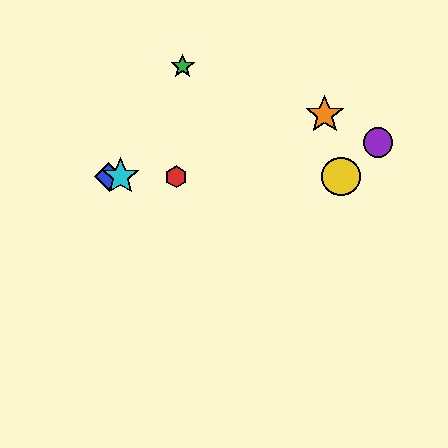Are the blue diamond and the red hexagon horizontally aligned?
Yes, both are at y≈177.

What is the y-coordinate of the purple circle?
The purple circle is at y≈143.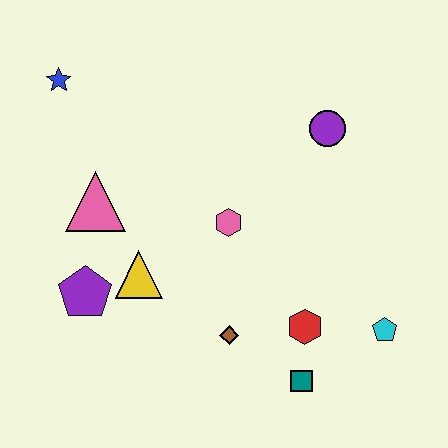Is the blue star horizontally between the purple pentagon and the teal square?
No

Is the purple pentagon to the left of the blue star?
No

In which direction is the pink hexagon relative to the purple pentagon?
The pink hexagon is to the right of the purple pentagon.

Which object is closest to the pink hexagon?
The yellow triangle is closest to the pink hexagon.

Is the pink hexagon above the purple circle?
No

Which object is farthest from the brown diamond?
The blue star is farthest from the brown diamond.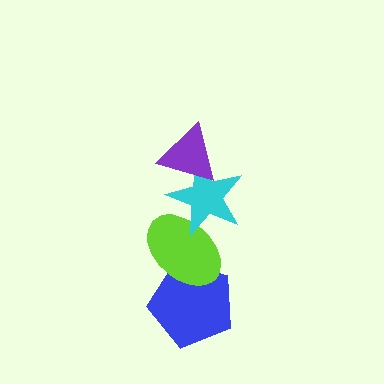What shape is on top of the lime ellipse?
The cyan star is on top of the lime ellipse.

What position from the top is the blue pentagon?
The blue pentagon is 4th from the top.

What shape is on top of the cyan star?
The purple triangle is on top of the cyan star.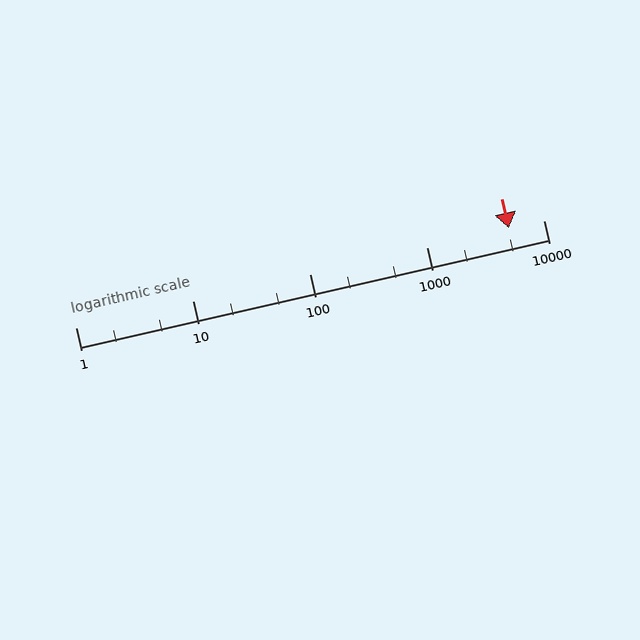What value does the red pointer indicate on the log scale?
The pointer indicates approximately 5100.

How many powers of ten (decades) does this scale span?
The scale spans 4 decades, from 1 to 10000.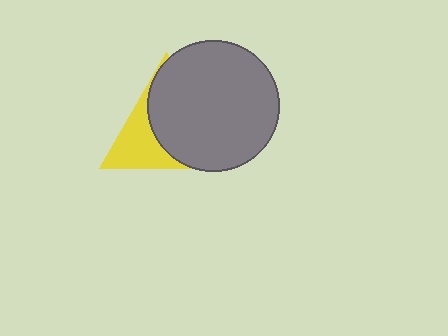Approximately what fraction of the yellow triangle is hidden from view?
Roughly 63% of the yellow triangle is hidden behind the gray circle.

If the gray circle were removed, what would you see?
You would see the complete yellow triangle.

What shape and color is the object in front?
The object in front is a gray circle.